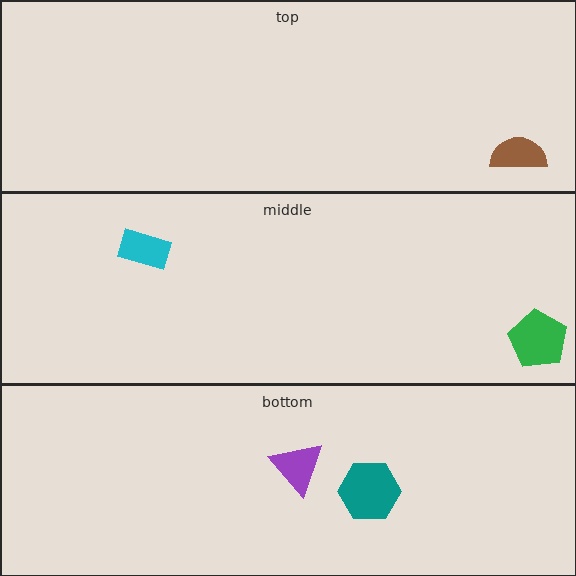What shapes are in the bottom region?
The teal hexagon, the purple triangle.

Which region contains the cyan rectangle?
The middle region.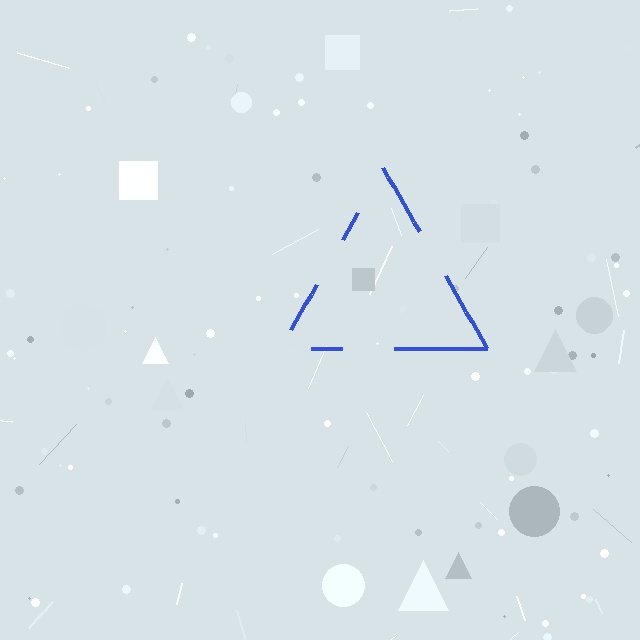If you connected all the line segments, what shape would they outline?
They would outline a triangle.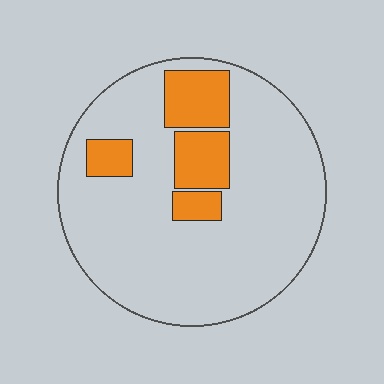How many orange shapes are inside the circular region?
4.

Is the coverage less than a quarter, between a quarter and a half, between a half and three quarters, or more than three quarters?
Less than a quarter.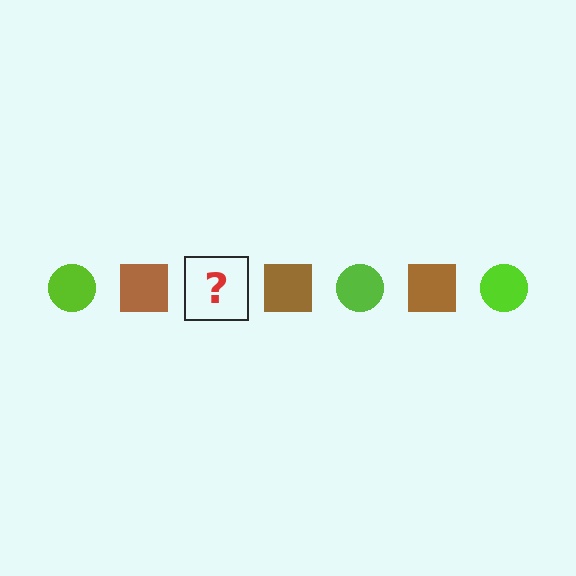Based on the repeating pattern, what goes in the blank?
The blank should be a lime circle.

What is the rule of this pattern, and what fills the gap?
The rule is that the pattern alternates between lime circle and brown square. The gap should be filled with a lime circle.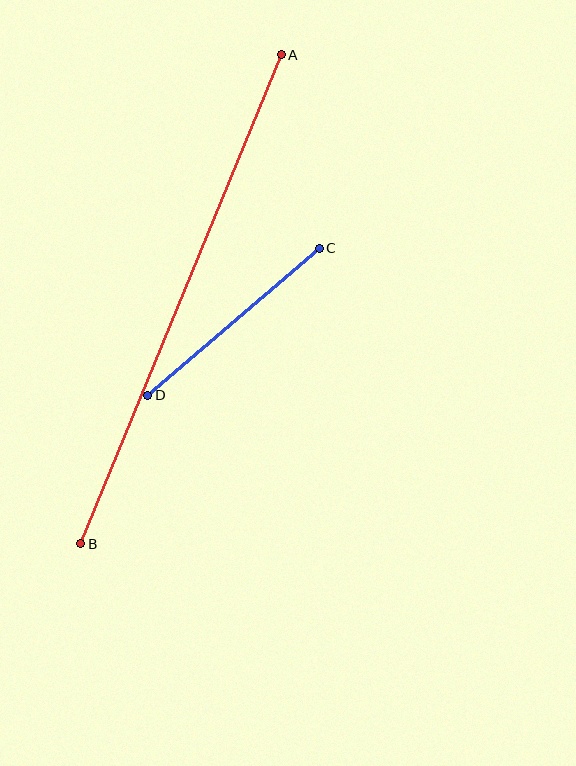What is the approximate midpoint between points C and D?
The midpoint is at approximately (234, 322) pixels.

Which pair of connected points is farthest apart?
Points A and B are farthest apart.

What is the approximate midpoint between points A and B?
The midpoint is at approximately (181, 299) pixels.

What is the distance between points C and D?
The distance is approximately 225 pixels.